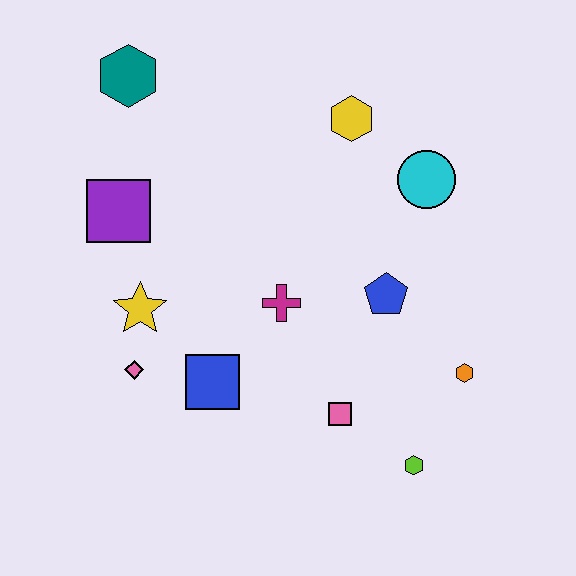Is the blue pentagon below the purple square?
Yes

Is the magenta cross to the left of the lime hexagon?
Yes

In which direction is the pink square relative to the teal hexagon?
The pink square is below the teal hexagon.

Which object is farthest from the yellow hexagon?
The lime hexagon is farthest from the yellow hexagon.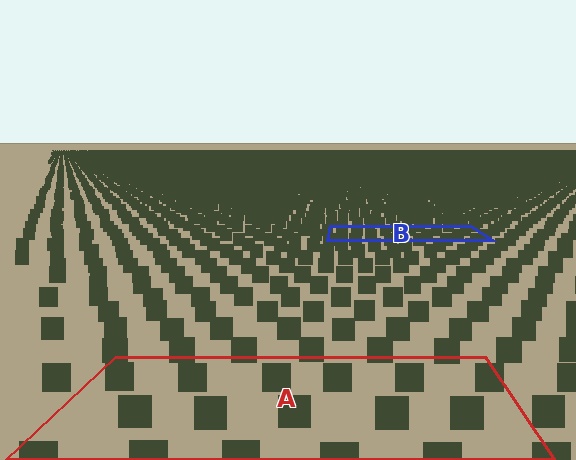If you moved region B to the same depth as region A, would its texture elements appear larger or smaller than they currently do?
They would appear larger. At a closer depth, the same texture elements are projected at a bigger on-screen size.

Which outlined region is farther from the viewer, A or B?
Region B is farther from the viewer — the texture elements inside it appear smaller and more densely packed.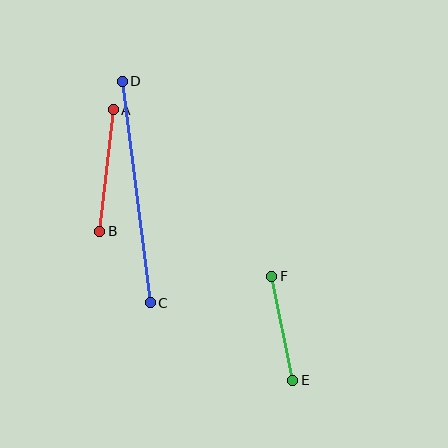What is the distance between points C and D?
The distance is approximately 223 pixels.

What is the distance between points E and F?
The distance is approximately 106 pixels.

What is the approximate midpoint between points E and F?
The midpoint is at approximately (282, 328) pixels.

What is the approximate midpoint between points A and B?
The midpoint is at approximately (107, 170) pixels.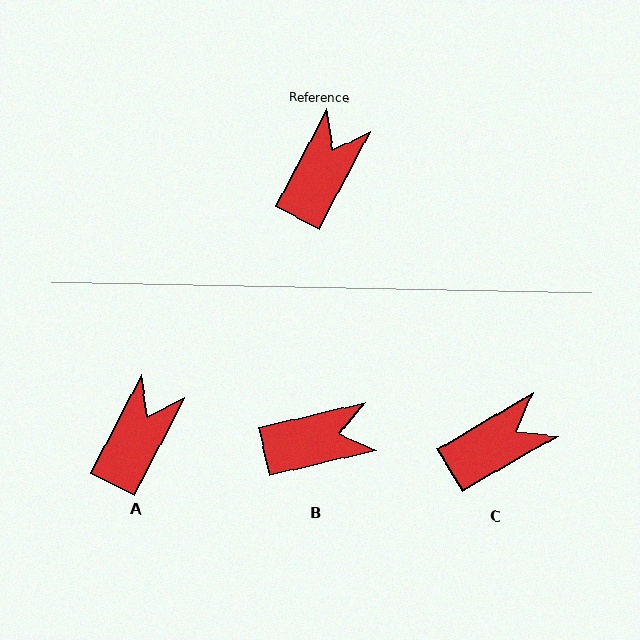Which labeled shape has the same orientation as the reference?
A.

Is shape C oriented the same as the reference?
No, it is off by about 32 degrees.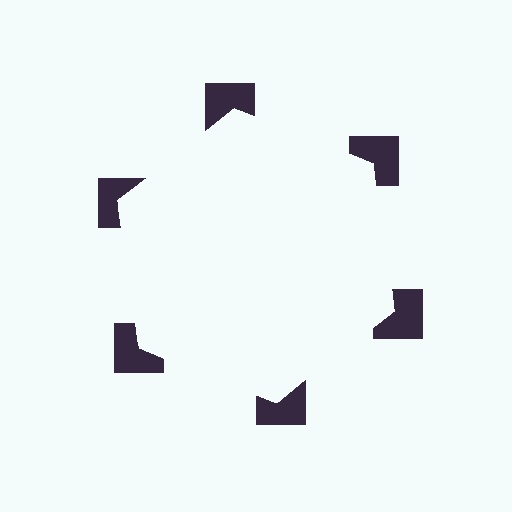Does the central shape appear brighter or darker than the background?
It typically appears slightly brighter than the background, even though no actual brightness change is drawn.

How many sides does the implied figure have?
6 sides.